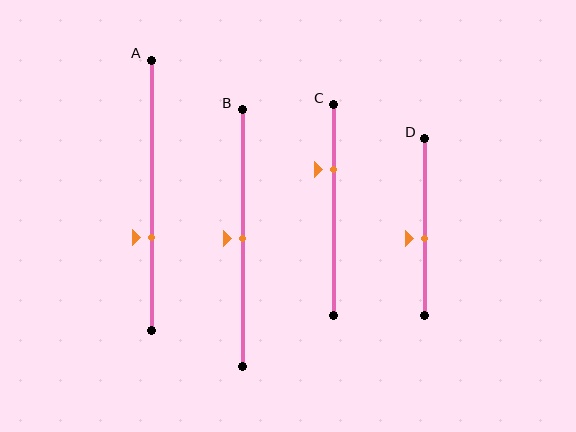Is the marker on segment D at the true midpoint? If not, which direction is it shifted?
No, the marker on segment D is shifted downward by about 7% of the segment length.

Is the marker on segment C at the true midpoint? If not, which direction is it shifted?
No, the marker on segment C is shifted upward by about 19% of the segment length.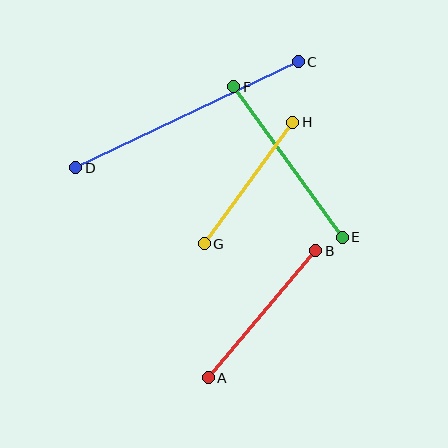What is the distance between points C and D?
The distance is approximately 246 pixels.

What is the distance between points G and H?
The distance is approximately 150 pixels.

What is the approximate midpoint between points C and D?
The midpoint is at approximately (187, 115) pixels.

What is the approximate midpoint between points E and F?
The midpoint is at approximately (288, 162) pixels.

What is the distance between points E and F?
The distance is approximately 186 pixels.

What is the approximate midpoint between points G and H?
The midpoint is at approximately (248, 183) pixels.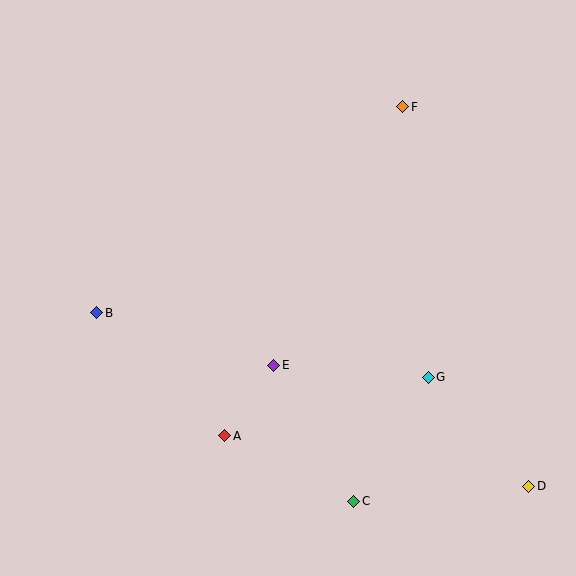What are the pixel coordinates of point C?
Point C is at (354, 501).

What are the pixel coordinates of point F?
Point F is at (403, 107).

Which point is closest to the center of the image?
Point E at (274, 365) is closest to the center.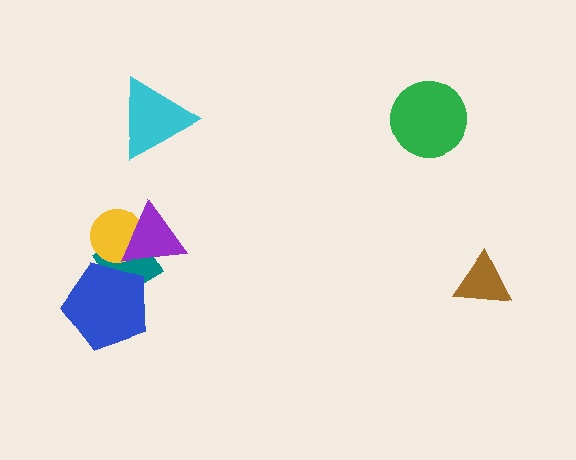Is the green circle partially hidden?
No, no other shape covers it.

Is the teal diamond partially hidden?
Yes, it is partially covered by another shape.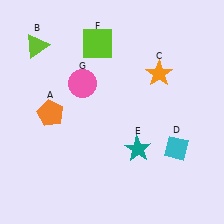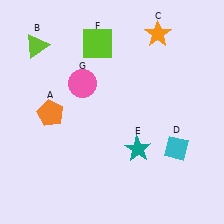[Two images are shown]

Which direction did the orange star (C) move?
The orange star (C) moved up.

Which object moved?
The orange star (C) moved up.